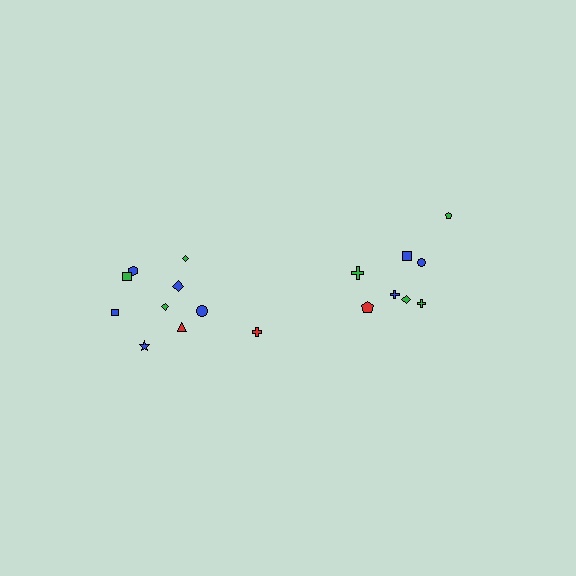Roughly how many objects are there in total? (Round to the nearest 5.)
Roughly 20 objects in total.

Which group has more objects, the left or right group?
The left group.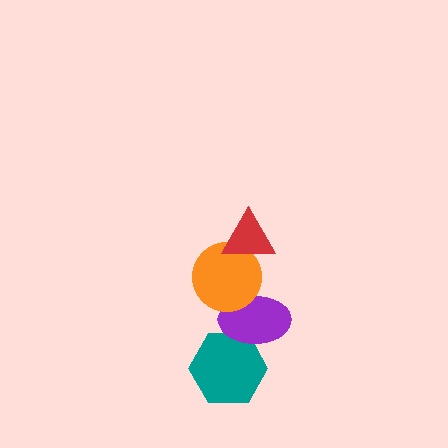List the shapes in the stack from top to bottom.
From top to bottom: the red triangle, the orange circle, the purple ellipse, the teal hexagon.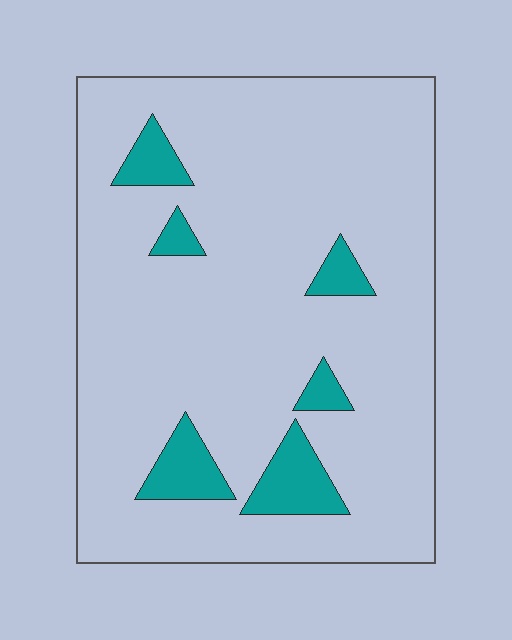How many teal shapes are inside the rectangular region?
6.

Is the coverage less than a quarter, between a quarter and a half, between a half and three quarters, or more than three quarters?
Less than a quarter.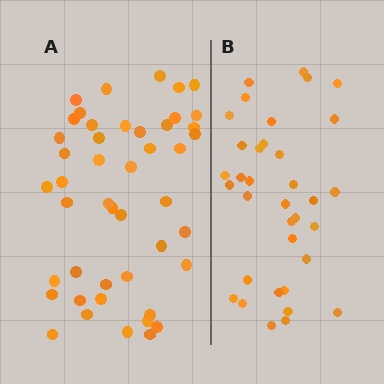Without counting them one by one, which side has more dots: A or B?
Region A (the left region) has more dots.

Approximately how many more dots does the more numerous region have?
Region A has roughly 12 or so more dots than region B.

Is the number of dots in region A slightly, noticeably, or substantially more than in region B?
Region A has noticeably more, but not dramatically so. The ratio is roughly 1.3 to 1.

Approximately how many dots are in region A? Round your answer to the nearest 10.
About 50 dots. (The exact count is 46, which rounds to 50.)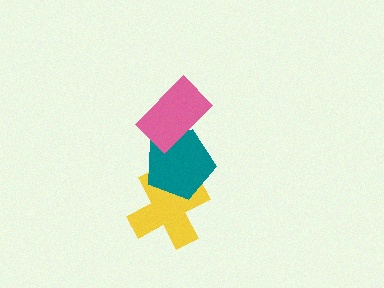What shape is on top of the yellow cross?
The teal pentagon is on top of the yellow cross.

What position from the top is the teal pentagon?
The teal pentagon is 2nd from the top.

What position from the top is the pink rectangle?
The pink rectangle is 1st from the top.